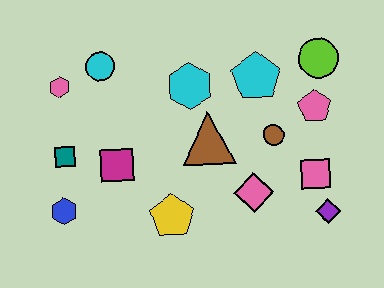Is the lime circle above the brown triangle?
Yes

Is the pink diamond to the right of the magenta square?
Yes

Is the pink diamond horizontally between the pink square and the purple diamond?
No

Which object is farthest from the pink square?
The pink hexagon is farthest from the pink square.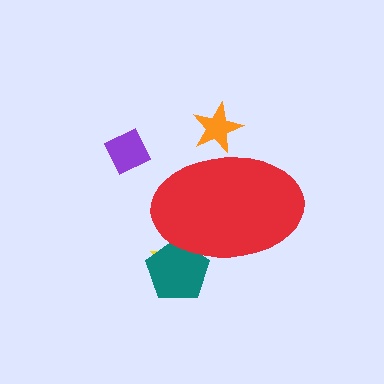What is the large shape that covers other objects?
A red ellipse.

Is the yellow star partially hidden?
Yes, the yellow star is partially hidden behind the red ellipse.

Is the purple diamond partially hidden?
No, the purple diamond is fully visible.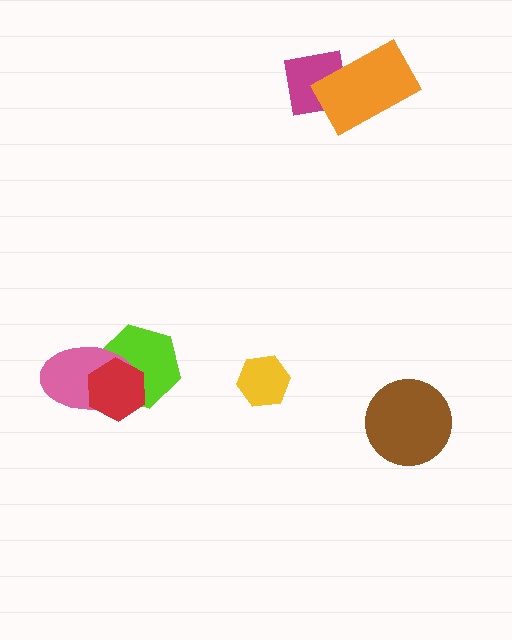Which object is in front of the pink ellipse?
The red hexagon is in front of the pink ellipse.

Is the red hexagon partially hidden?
No, no other shape covers it.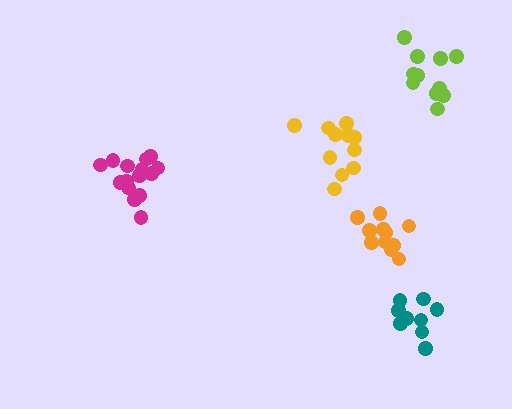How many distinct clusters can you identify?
There are 5 distinct clusters.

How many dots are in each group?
Group 1: 11 dots, Group 2: 15 dots, Group 3: 12 dots, Group 4: 9 dots, Group 5: 11 dots (58 total).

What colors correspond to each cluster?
The clusters are colored: yellow, magenta, orange, teal, lime.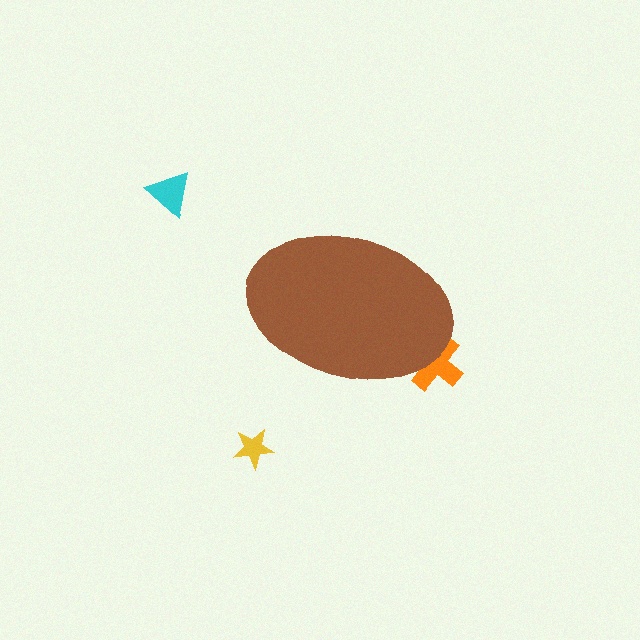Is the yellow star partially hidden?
No, the yellow star is fully visible.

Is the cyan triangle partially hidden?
No, the cyan triangle is fully visible.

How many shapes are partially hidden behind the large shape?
1 shape is partially hidden.